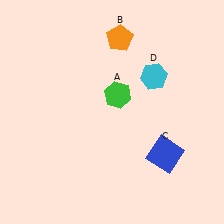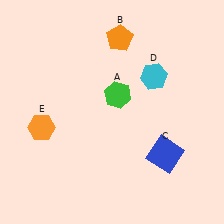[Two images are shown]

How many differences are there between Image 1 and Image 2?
There is 1 difference between the two images.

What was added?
An orange hexagon (E) was added in Image 2.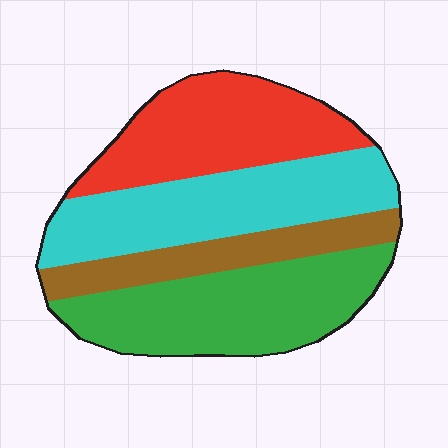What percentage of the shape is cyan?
Cyan takes up about one quarter (1/4) of the shape.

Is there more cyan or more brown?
Cyan.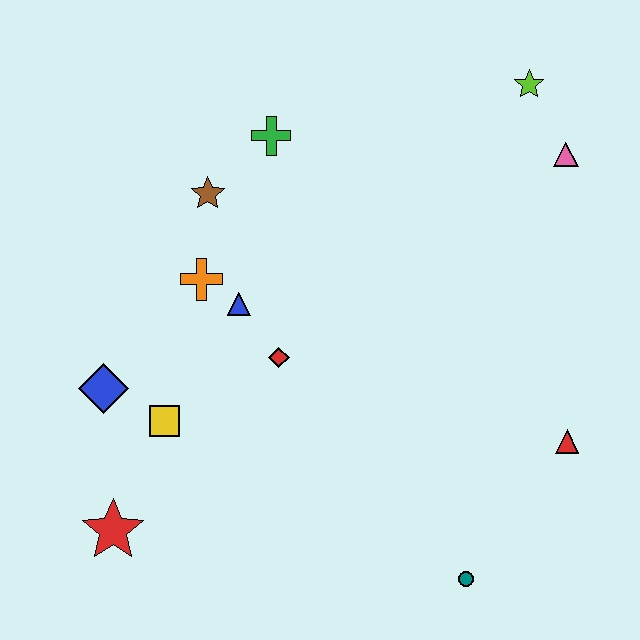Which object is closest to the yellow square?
The blue diamond is closest to the yellow square.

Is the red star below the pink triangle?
Yes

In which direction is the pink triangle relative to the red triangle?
The pink triangle is above the red triangle.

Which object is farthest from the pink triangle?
The red star is farthest from the pink triangle.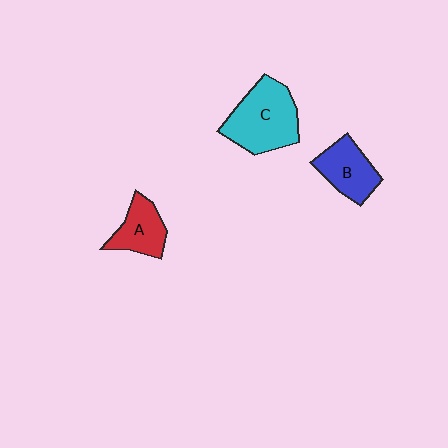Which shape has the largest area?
Shape C (cyan).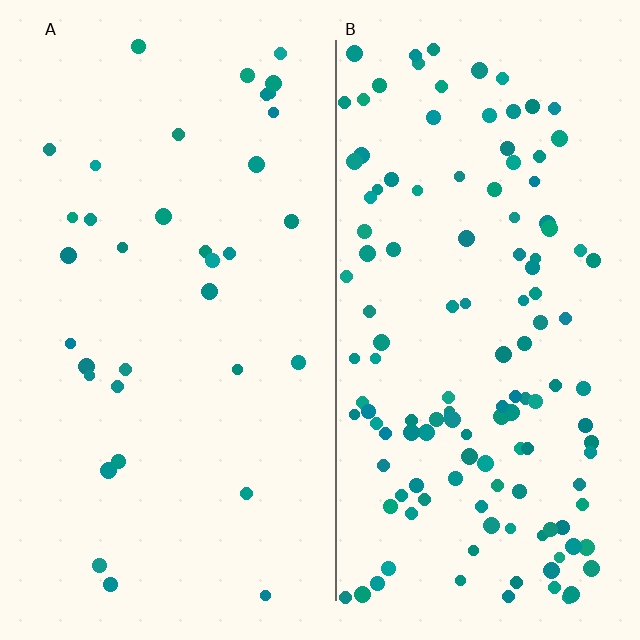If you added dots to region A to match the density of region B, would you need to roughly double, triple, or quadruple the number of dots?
Approximately quadruple.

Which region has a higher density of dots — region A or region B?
B (the right).